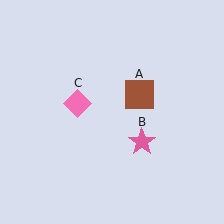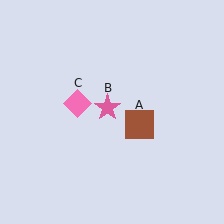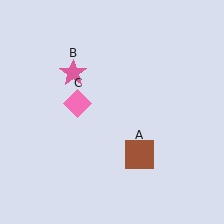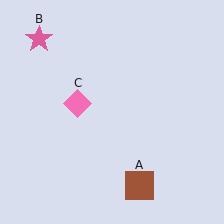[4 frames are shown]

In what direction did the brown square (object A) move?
The brown square (object A) moved down.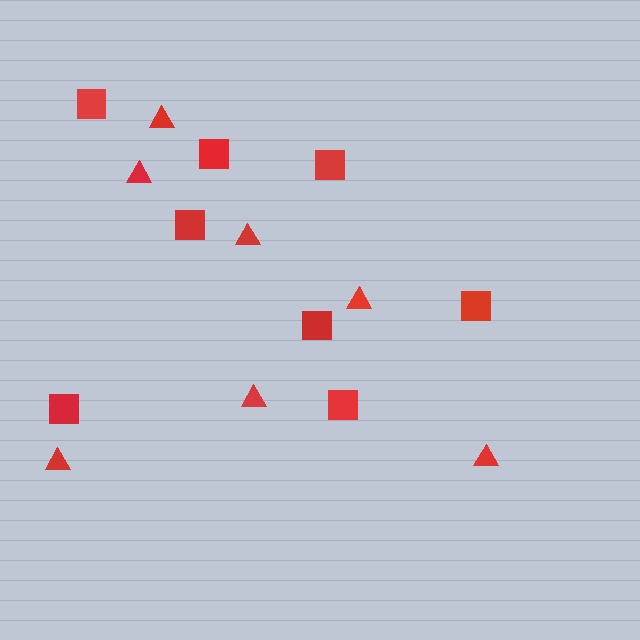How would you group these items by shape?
There are 2 groups: one group of triangles (7) and one group of squares (8).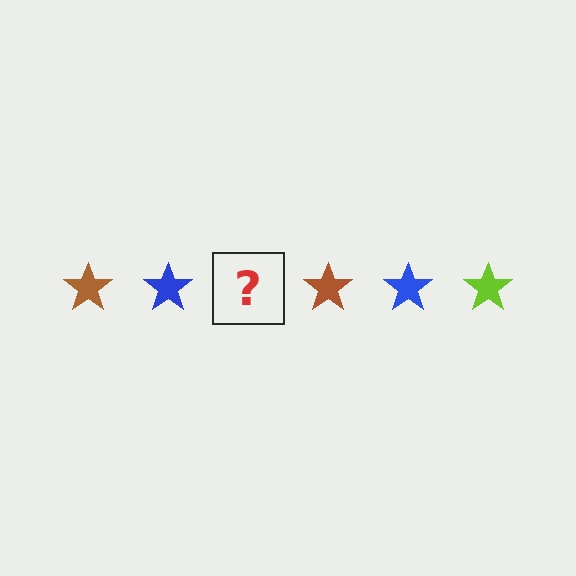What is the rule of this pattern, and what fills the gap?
The rule is that the pattern cycles through brown, blue, lime stars. The gap should be filled with a lime star.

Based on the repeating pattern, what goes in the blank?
The blank should be a lime star.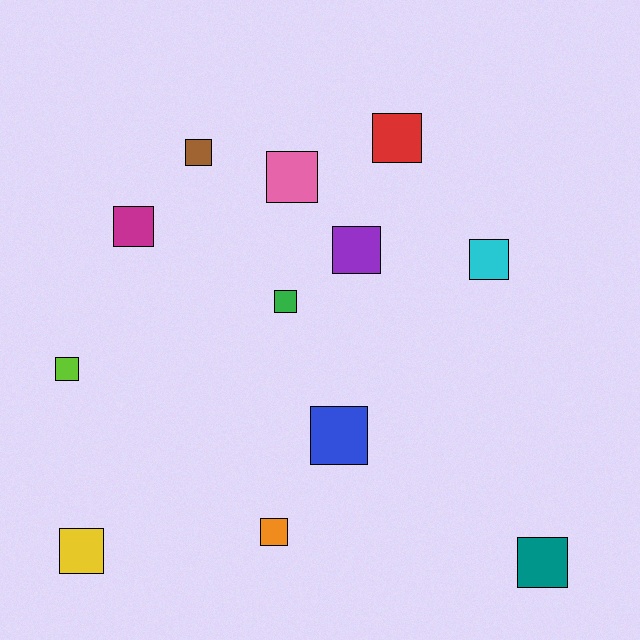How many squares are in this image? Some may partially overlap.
There are 12 squares.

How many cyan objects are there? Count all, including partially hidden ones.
There is 1 cyan object.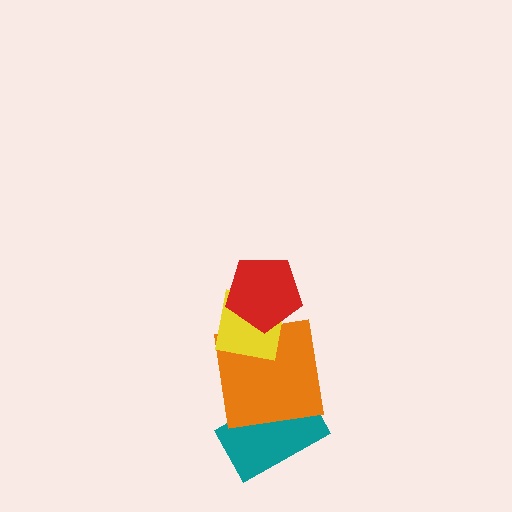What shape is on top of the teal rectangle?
The orange square is on top of the teal rectangle.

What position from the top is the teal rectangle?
The teal rectangle is 4th from the top.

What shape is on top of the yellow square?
The red pentagon is on top of the yellow square.